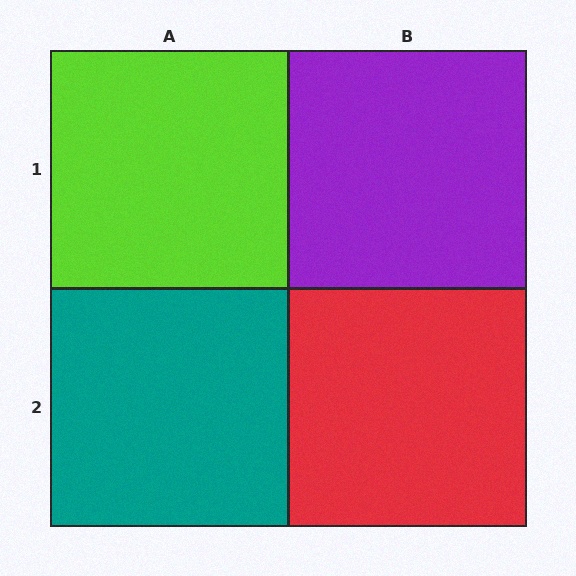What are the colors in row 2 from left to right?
Teal, red.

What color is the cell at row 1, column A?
Lime.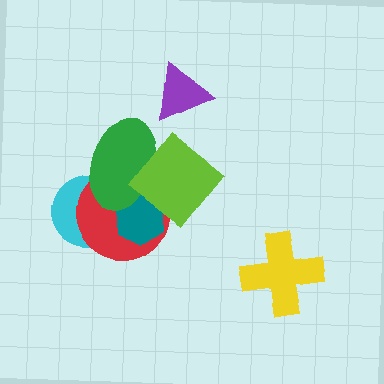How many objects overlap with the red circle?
4 objects overlap with the red circle.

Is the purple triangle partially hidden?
No, no other shape covers it.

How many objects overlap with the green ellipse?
4 objects overlap with the green ellipse.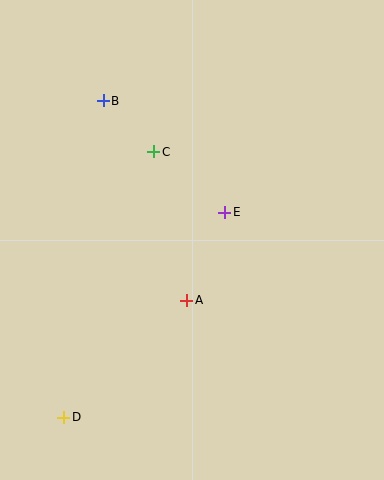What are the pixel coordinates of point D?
Point D is at (64, 417).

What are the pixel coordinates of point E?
Point E is at (225, 212).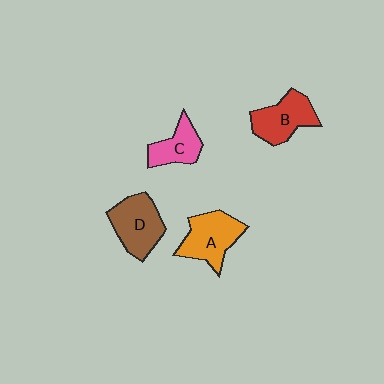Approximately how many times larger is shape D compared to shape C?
Approximately 1.5 times.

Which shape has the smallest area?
Shape C (pink).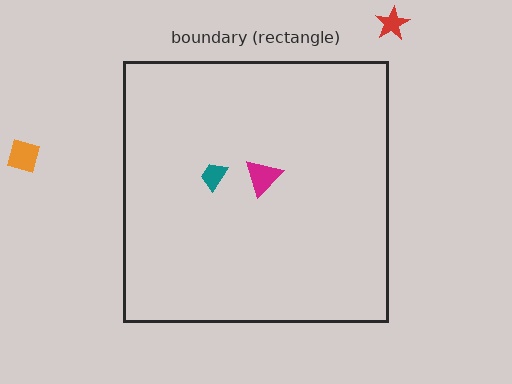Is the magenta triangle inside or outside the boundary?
Inside.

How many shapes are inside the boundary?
2 inside, 2 outside.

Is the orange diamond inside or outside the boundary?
Outside.